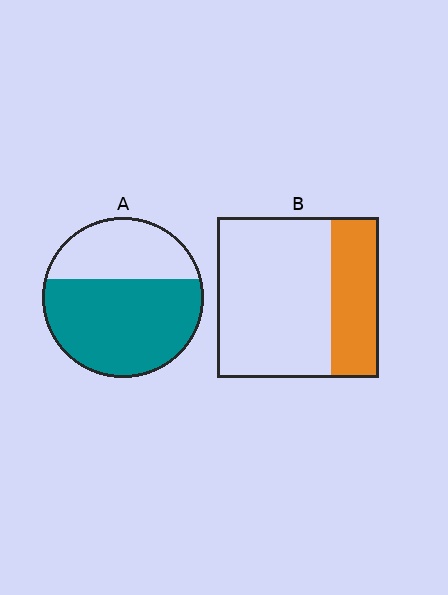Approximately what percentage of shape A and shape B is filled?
A is approximately 65% and B is approximately 30%.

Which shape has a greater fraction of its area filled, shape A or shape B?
Shape A.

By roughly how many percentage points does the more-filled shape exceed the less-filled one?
By roughly 35 percentage points (A over B).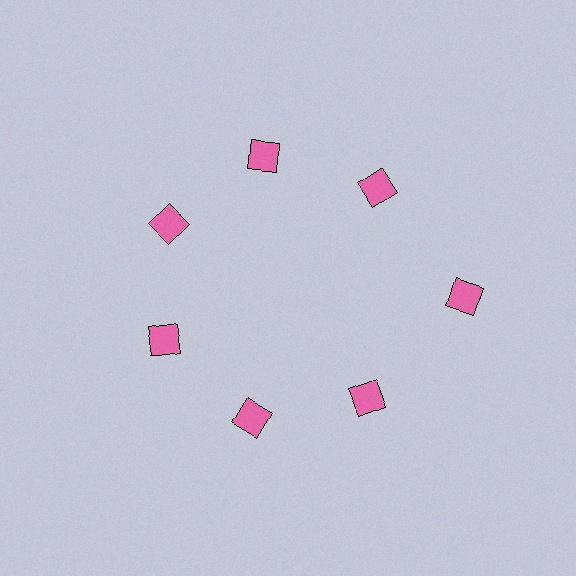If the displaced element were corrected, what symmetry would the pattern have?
It would have 7-fold rotational symmetry — the pattern would map onto itself every 51 degrees.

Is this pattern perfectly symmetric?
No. The 7 pink squares are arranged in a ring, but one element near the 3 o'clock position is pushed outward from the center, breaking the 7-fold rotational symmetry.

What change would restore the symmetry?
The symmetry would be restored by moving it inward, back onto the ring so that all 7 squares sit at equal angles and equal distance from the center.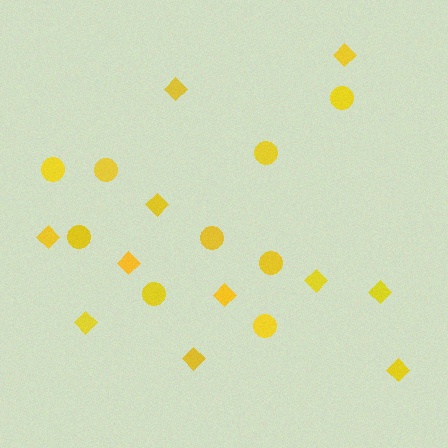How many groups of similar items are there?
There are 2 groups: one group of diamonds (11) and one group of circles (9).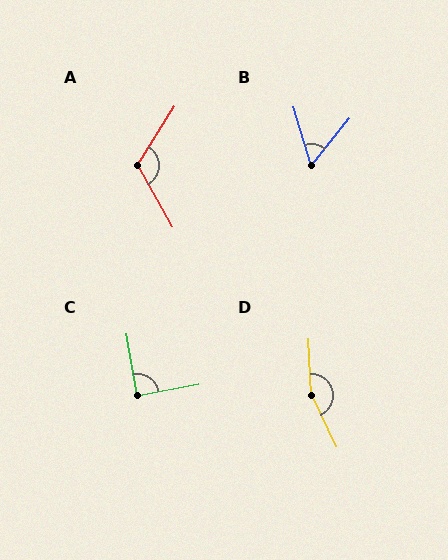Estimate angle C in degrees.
Approximately 89 degrees.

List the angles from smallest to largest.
B (56°), C (89°), A (119°), D (157°).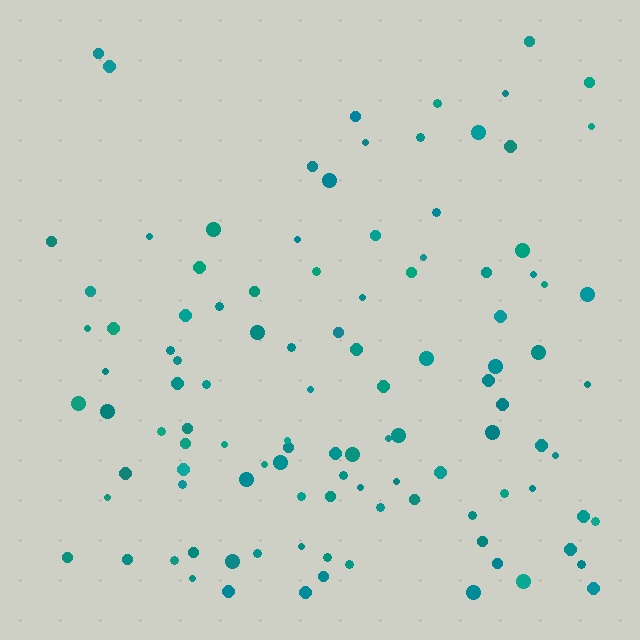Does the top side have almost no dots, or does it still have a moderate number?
Still a moderate number, just noticeably fewer than the bottom.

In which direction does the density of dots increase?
From top to bottom, with the bottom side densest.